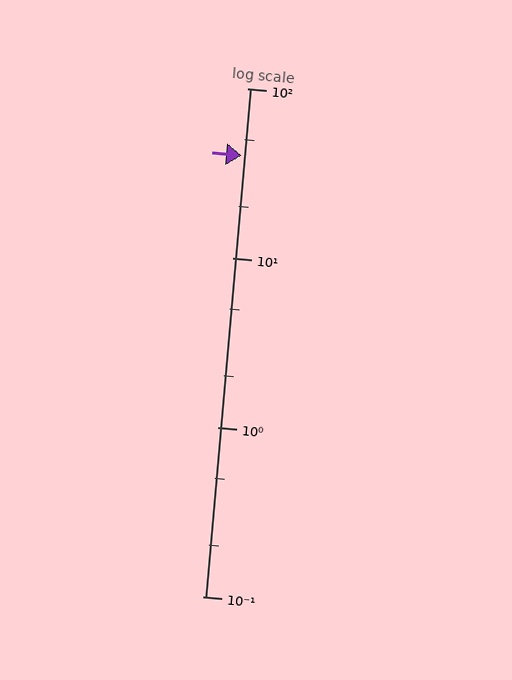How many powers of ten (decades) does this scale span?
The scale spans 3 decades, from 0.1 to 100.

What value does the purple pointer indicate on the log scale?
The pointer indicates approximately 40.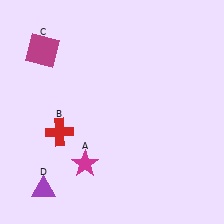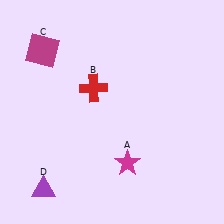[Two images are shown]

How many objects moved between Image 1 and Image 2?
2 objects moved between the two images.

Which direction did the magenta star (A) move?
The magenta star (A) moved right.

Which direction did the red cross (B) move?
The red cross (B) moved up.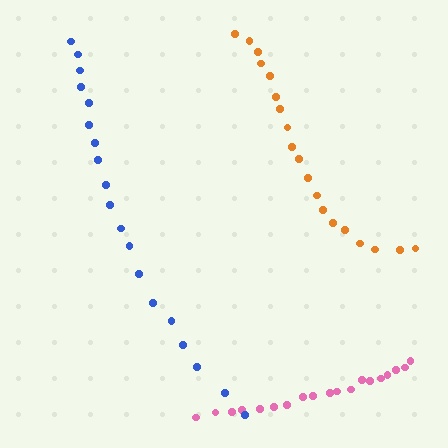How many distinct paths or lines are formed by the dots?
There are 3 distinct paths.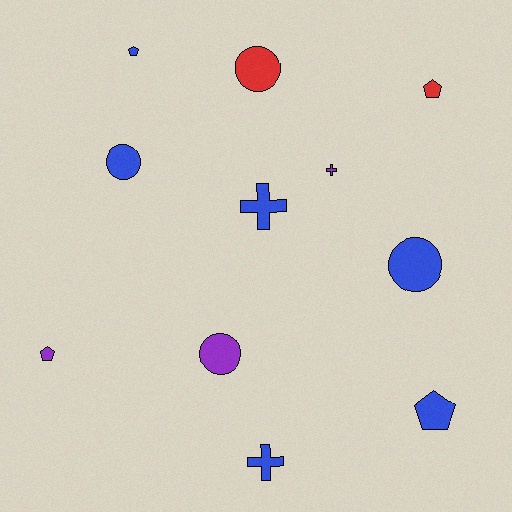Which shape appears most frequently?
Pentagon, with 4 objects.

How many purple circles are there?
There is 1 purple circle.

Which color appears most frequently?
Blue, with 6 objects.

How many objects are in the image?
There are 11 objects.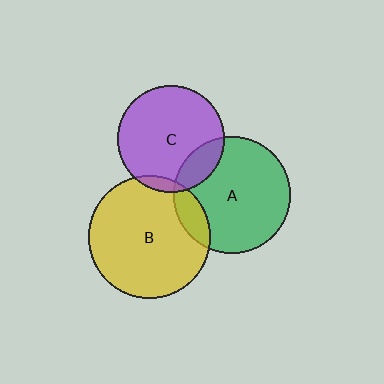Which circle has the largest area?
Circle B (yellow).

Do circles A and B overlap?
Yes.